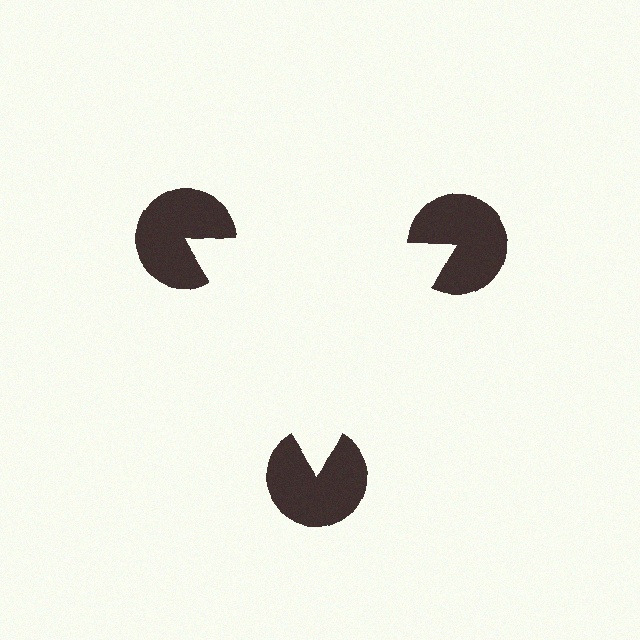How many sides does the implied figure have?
3 sides.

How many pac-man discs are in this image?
There are 3 — one at each vertex of the illusory triangle.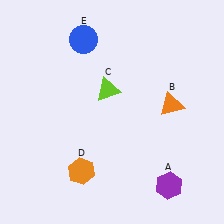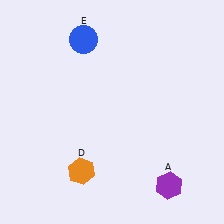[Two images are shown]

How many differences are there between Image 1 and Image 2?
There are 2 differences between the two images.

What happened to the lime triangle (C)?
The lime triangle (C) was removed in Image 2. It was in the top-left area of Image 1.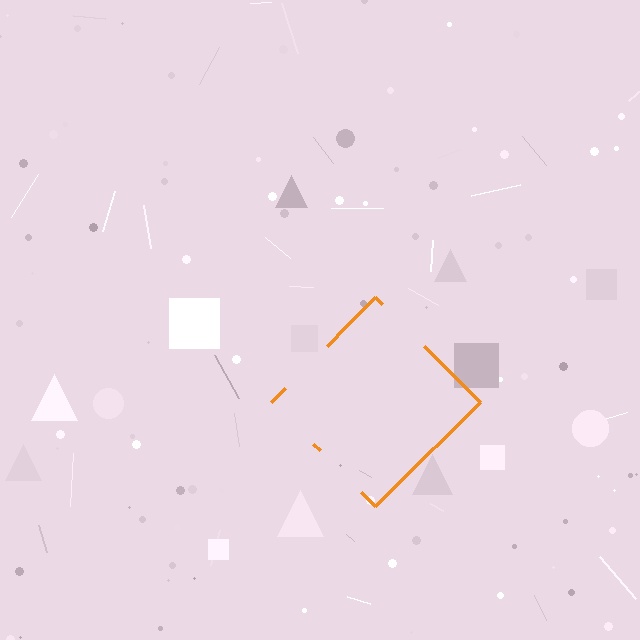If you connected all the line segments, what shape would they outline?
They would outline a diamond.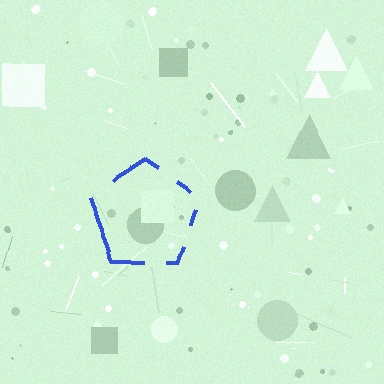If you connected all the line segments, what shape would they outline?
They would outline a pentagon.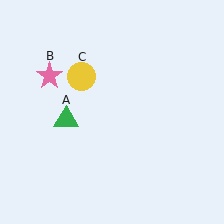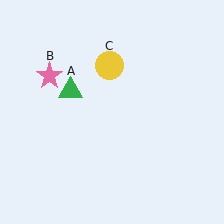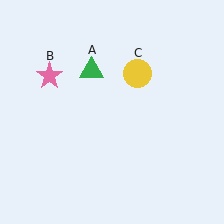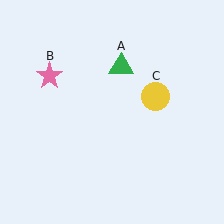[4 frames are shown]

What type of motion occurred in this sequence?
The green triangle (object A), yellow circle (object C) rotated clockwise around the center of the scene.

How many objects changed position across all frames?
2 objects changed position: green triangle (object A), yellow circle (object C).